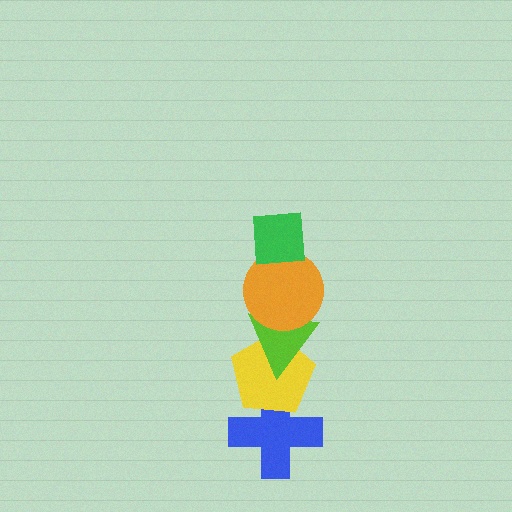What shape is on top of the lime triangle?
The orange circle is on top of the lime triangle.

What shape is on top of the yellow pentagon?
The lime triangle is on top of the yellow pentagon.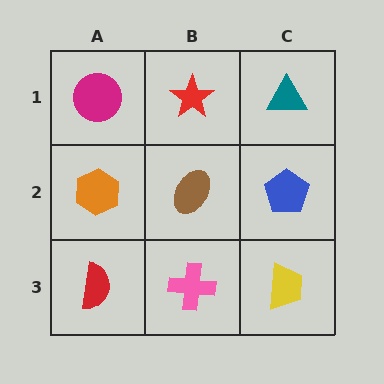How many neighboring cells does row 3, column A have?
2.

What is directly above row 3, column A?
An orange hexagon.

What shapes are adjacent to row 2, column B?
A red star (row 1, column B), a pink cross (row 3, column B), an orange hexagon (row 2, column A), a blue pentagon (row 2, column C).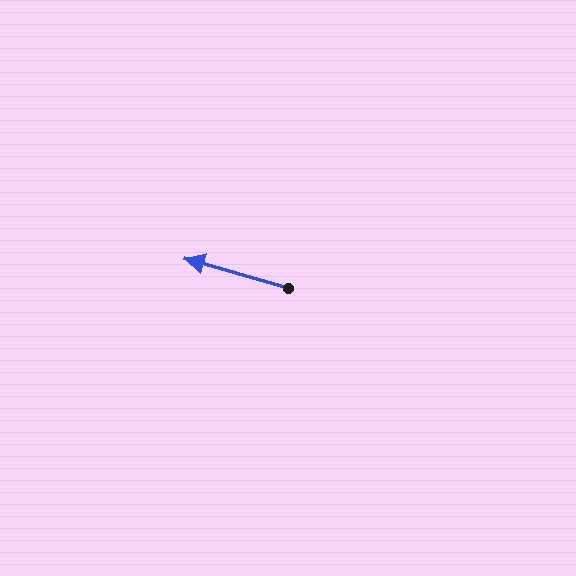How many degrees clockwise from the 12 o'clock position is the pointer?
Approximately 286 degrees.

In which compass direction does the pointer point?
West.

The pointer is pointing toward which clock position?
Roughly 10 o'clock.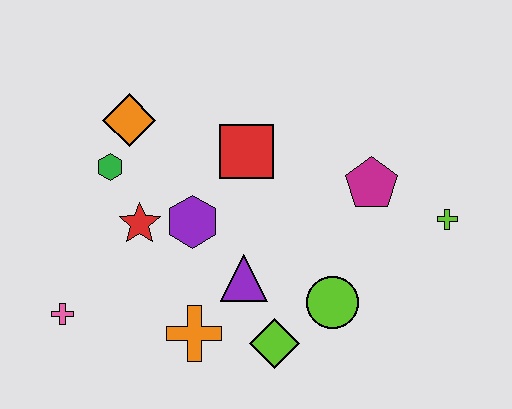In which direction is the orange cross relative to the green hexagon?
The orange cross is below the green hexagon.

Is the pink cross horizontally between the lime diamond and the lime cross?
No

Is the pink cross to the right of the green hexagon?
No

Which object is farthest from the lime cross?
The pink cross is farthest from the lime cross.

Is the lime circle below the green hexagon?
Yes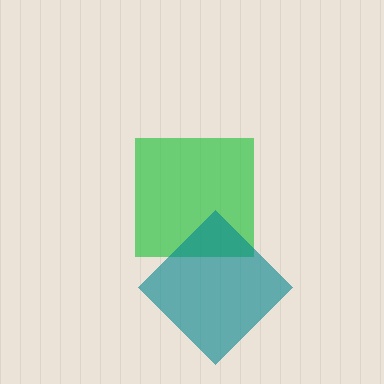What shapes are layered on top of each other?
The layered shapes are: a green square, a teal diamond.